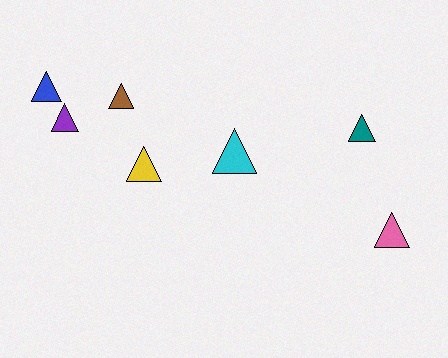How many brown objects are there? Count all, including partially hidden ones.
There is 1 brown object.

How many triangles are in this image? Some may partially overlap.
There are 7 triangles.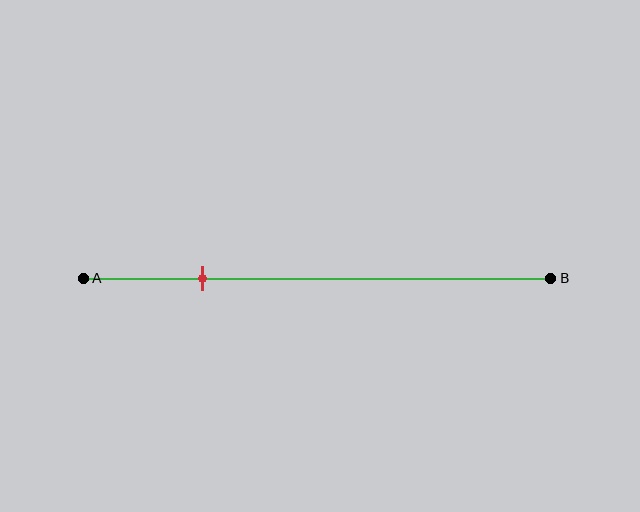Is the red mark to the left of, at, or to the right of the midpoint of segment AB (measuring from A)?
The red mark is to the left of the midpoint of segment AB.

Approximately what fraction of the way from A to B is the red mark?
The red mark is approximately 25% of the way from A to B.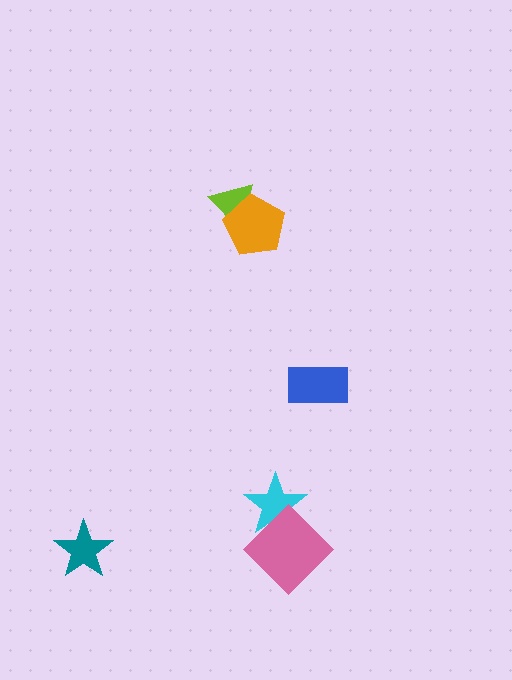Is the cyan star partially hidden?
Yes, it is partially covered by another shape.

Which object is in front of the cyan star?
The pink diamond is in front of the cyan star.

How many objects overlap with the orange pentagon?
1 object overlaps with the orange pentagon.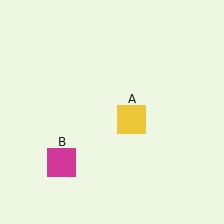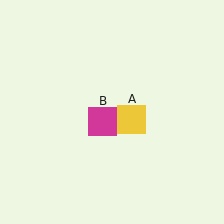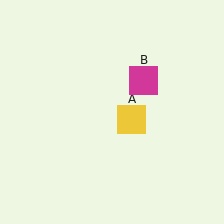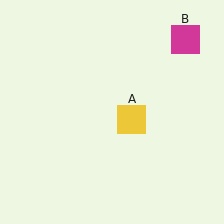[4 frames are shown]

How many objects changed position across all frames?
1 object changed position: magenta square (object B).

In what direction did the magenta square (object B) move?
The magenta square (object B) moved up and to the right.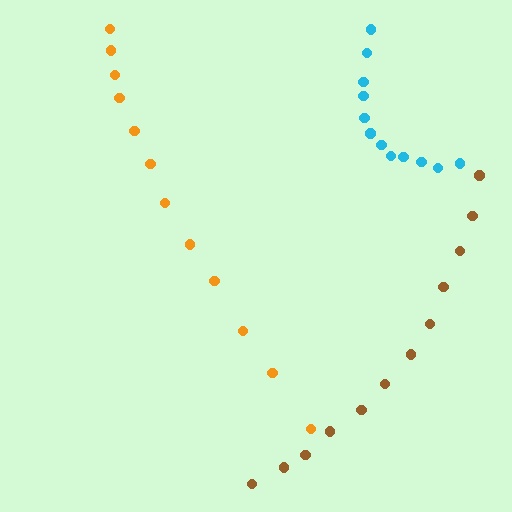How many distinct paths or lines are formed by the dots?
There are 3 distinct paths.